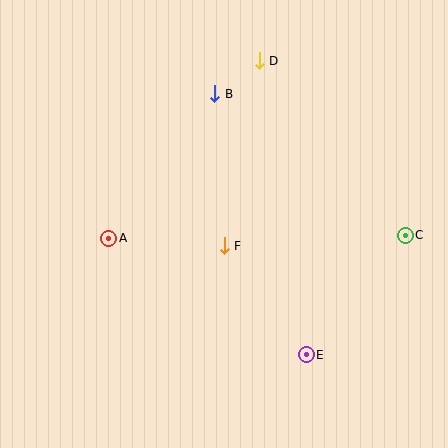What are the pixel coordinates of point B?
Point B is at (215, 94).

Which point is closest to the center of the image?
Point F at (224, 246) is closest to the center.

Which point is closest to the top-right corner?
Point D is closest to the top-right corner.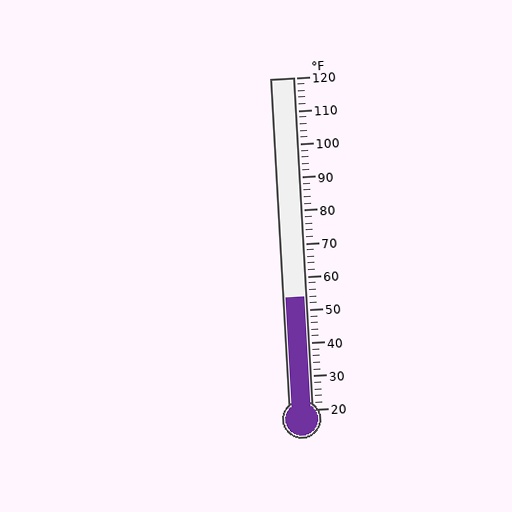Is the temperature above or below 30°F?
The temperature is above 30°F.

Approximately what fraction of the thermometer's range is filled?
The thermometer is filled to approximately 35% of its range.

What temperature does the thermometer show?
The thermometer shows approximately 54°F.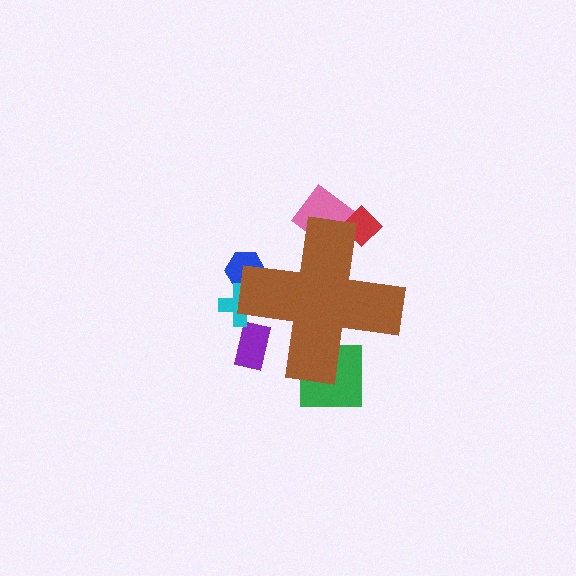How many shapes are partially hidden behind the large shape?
6 shapes are partially hidden.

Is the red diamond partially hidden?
Yes, the red diamond is partially hidden behind the brown cross.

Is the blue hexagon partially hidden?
Yes, the blue hexagon is partially hidden behind the brown cross.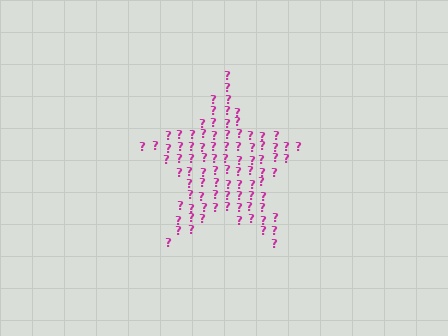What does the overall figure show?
The overall figure shows a star.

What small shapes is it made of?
It is made of small question marks.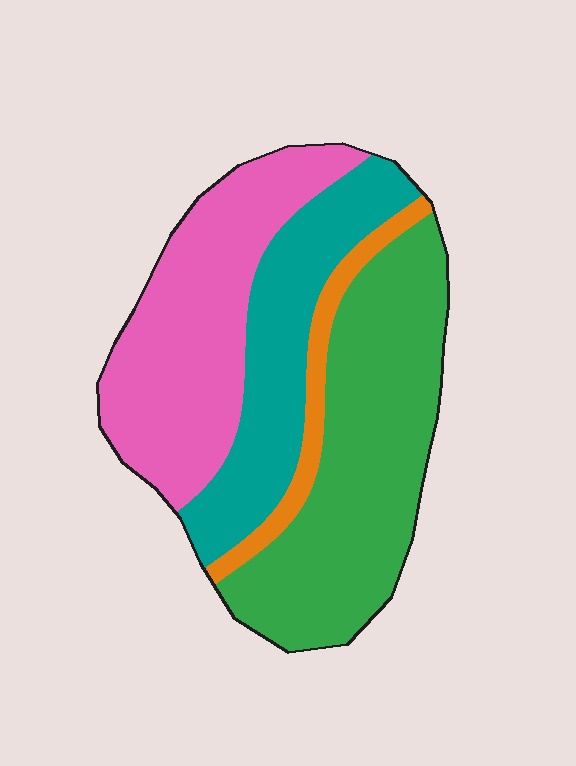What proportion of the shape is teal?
Teal covers roughly 25% of the shape.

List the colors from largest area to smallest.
From largest to smallest: green, pink, teal, orange.